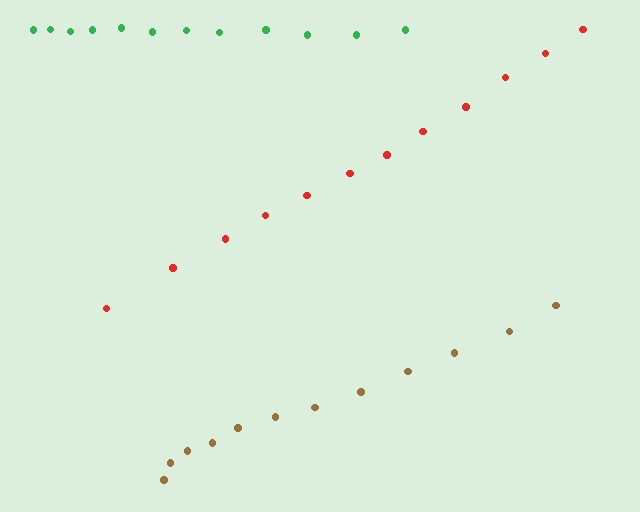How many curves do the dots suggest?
There are 3 distinct paths.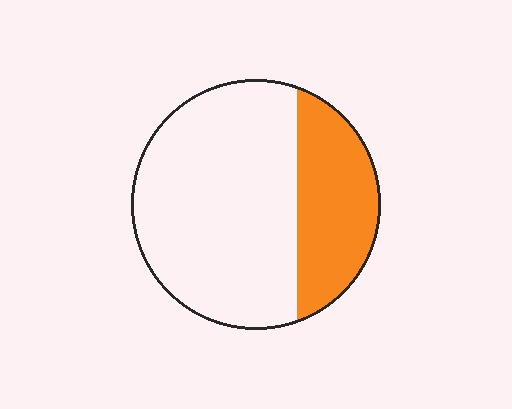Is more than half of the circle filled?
No.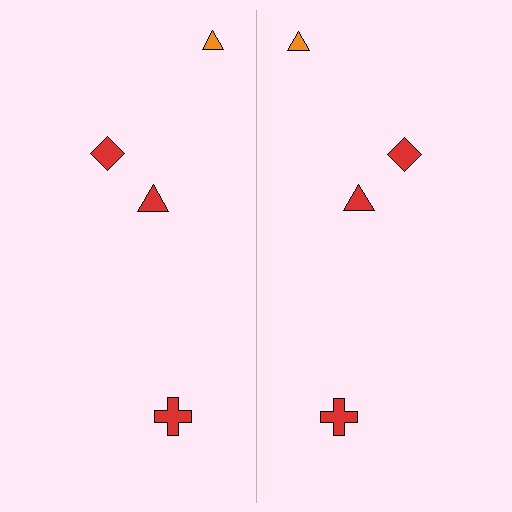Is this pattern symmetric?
Yes, this pattern has bilateral (reflection) symmetry.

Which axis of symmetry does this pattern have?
The pattern has a vertical axis of symmetry running through the center of the image.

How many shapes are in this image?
There are 8 shapes in this image.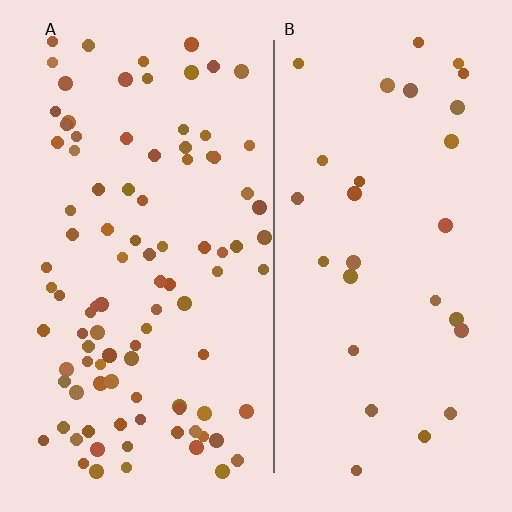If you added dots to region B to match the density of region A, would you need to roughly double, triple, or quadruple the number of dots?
Approximately triple.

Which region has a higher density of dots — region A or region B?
A (the left).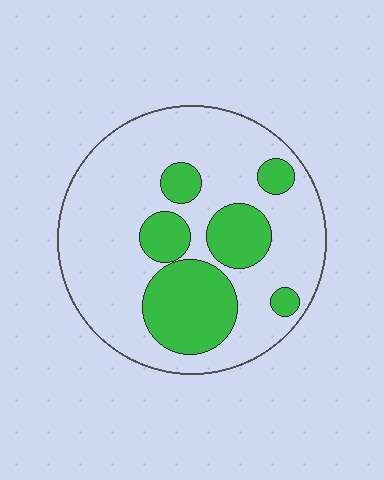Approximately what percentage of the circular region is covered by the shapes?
Approximately 30%.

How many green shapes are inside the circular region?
6.